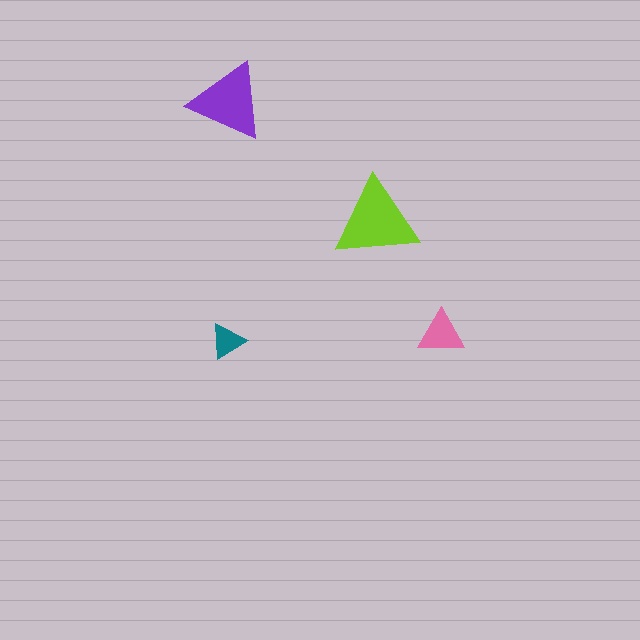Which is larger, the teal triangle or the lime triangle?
The lime one.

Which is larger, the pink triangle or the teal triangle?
The pink one.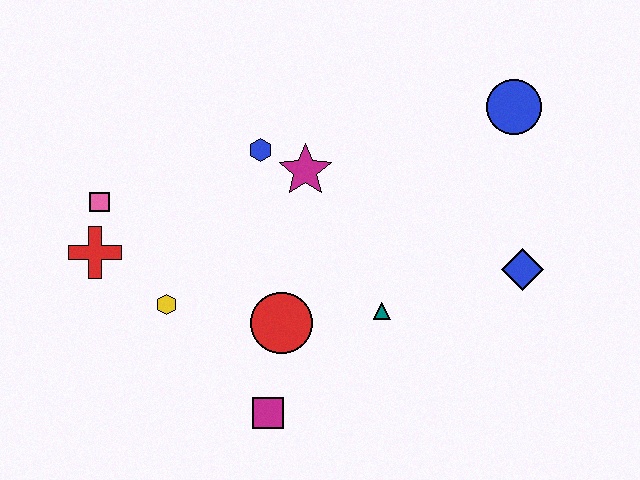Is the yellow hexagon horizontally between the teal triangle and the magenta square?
No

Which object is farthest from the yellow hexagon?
The blue circle is farthest from the yellow hexagon.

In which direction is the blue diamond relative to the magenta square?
The blue diamond is to the right of the magenta square.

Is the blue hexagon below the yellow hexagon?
No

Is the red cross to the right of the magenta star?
No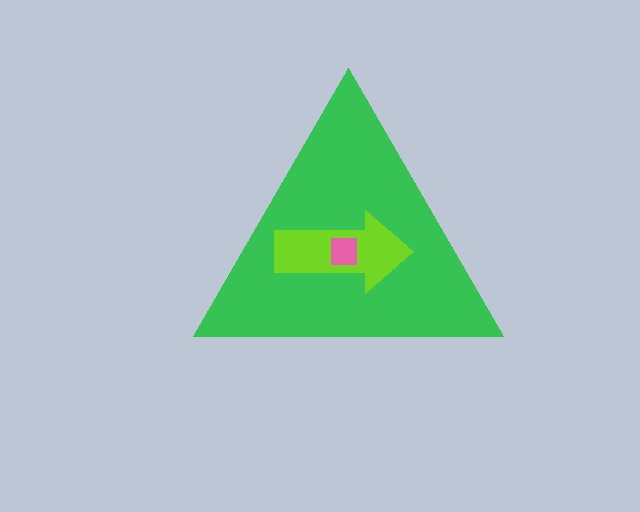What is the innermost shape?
The pink square.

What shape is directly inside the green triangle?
The lime arrow.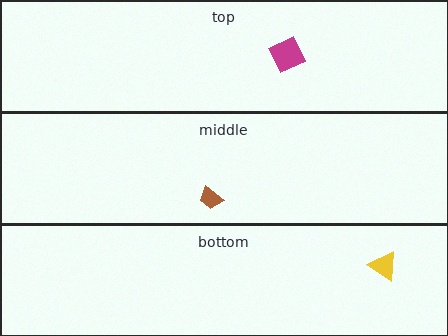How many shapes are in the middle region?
1.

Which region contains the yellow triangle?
The bottom region.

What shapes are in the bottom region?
The yellow triangle.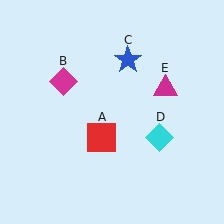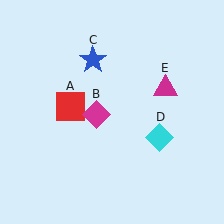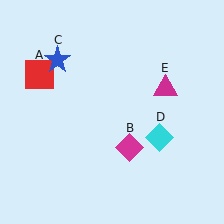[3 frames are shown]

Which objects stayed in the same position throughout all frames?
Cyan diamond (object D) and magenta triangle (object E) remained stationary.